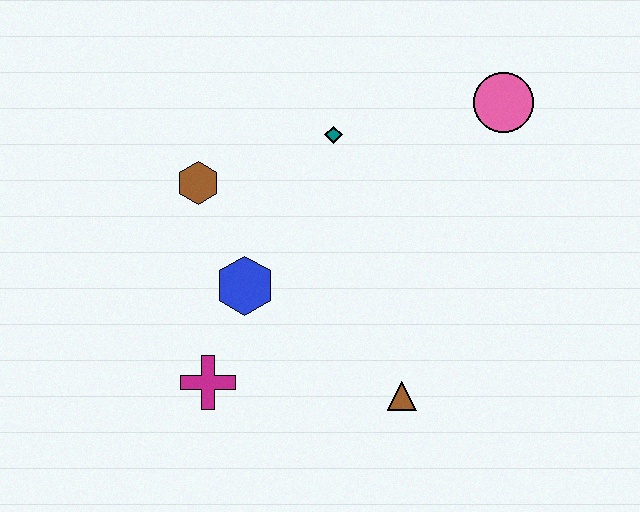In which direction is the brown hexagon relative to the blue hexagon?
The brown hexagon is above the blue hexagon.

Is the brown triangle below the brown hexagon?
Yes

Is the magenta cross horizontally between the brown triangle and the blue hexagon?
No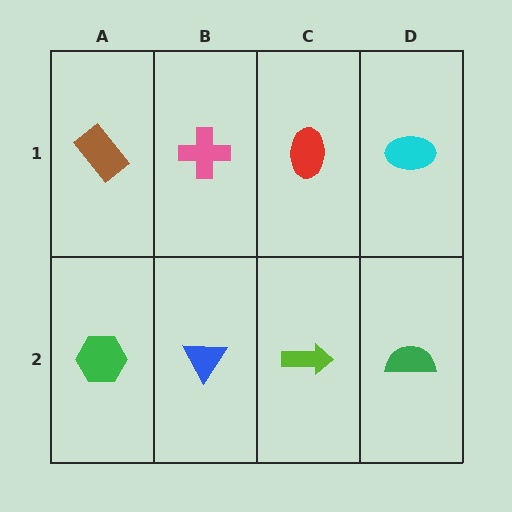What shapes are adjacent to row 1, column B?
A blue triangle (row 2, column B), a brown rectangle (row 1, column A), a red ellipse (row 1, column C).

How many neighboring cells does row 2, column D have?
2.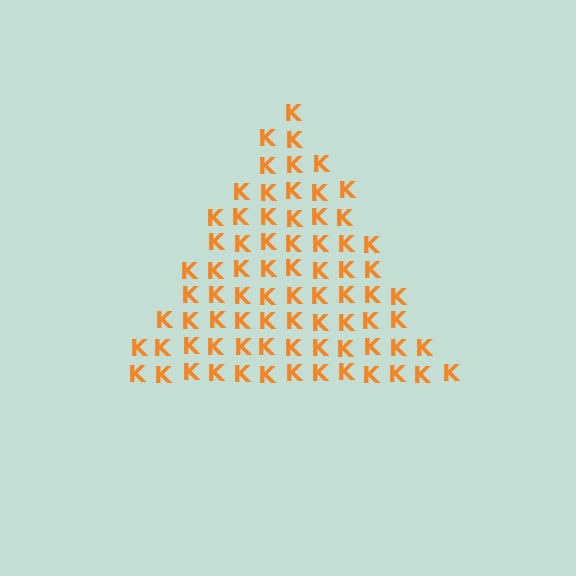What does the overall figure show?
The overall figure shows a triangle.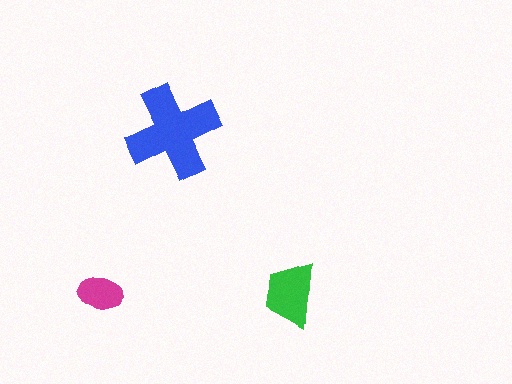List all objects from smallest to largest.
The magenta ellipse, the green trapezoid, the blue cross.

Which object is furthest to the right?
The green trapezoid is rightmost.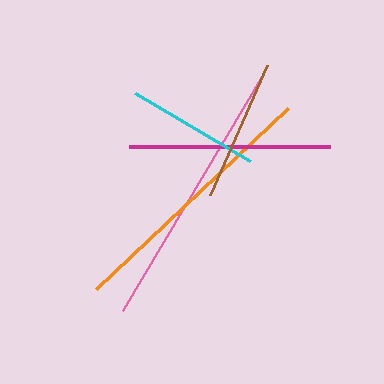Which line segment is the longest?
The pink line is the longest at approximately 278 pixels.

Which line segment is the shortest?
The cyan line is the shortest at approximately 134 pixels.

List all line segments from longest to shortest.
From longest to shortest: pink, orange, magenta, brown, cyan.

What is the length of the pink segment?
The pink segment is approximately 278 pixels long.